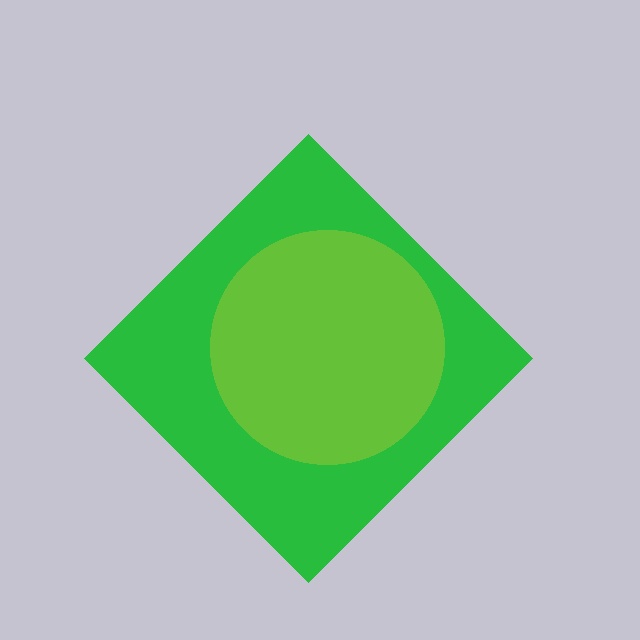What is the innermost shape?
The lime circle.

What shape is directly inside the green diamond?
The lime circle.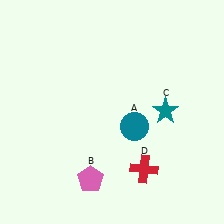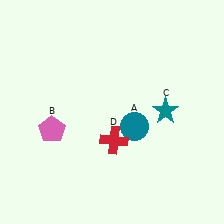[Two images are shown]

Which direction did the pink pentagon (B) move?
The pink pentagon (B) moved up.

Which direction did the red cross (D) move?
The red cross (D) moved left.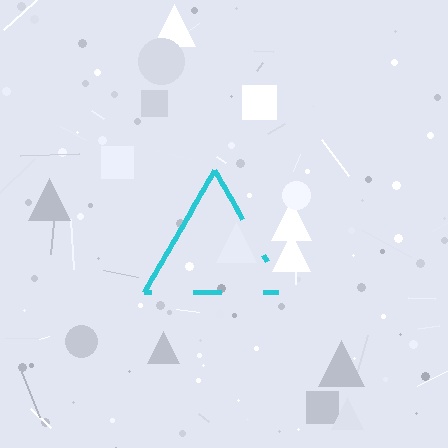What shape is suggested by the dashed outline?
The dashed outline suggests a triangle.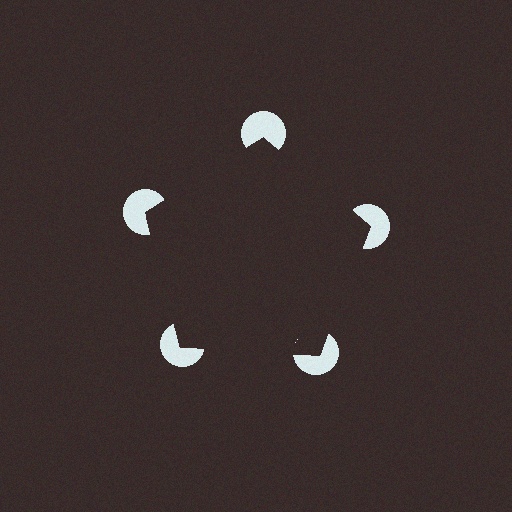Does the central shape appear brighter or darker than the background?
It typically appears slightly darker than the background, even though no actual brightness change is drawn.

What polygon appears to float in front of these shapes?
An illusory pentagon — its edges are inferred from the aligned wedge cuts in the pac-man discs, not physically drawn.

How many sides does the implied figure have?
5 sides.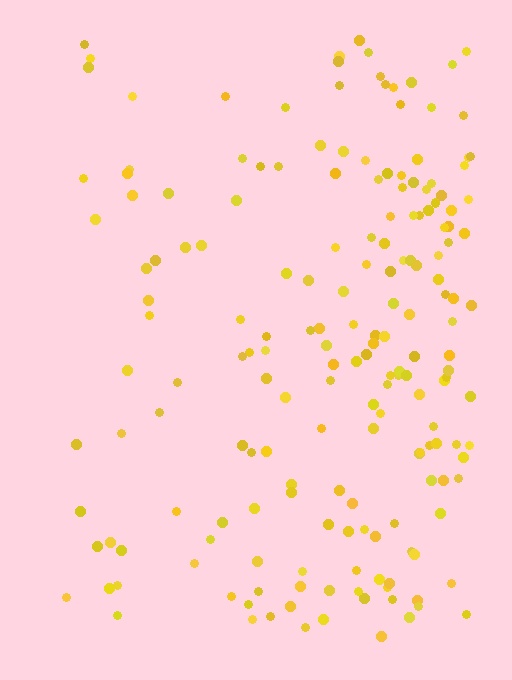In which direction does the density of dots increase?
From left to right, with the right side densest.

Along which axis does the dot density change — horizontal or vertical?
Horizontal.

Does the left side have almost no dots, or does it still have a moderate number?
Still a moderate number, just noticeably fewer than the right.